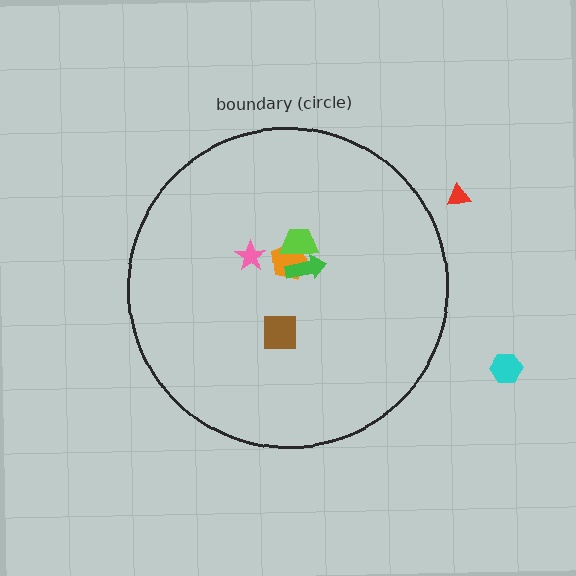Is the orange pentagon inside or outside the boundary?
Inside.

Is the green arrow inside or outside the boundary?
Inside.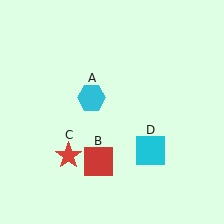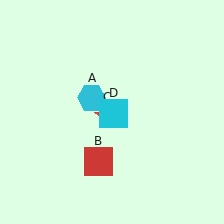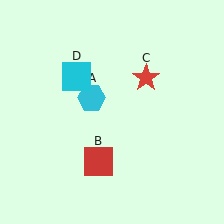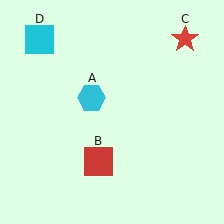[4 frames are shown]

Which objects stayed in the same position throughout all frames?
Cyan hexagon (object A) and red square (object B) remained stationary.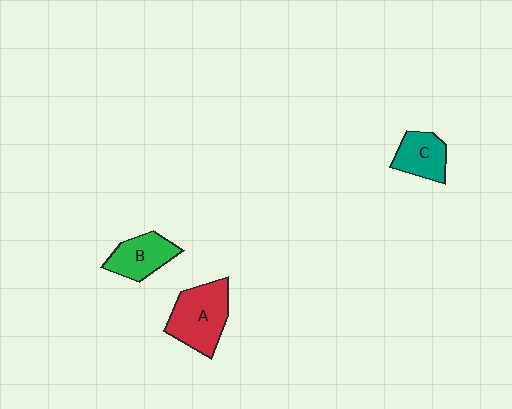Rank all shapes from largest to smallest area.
From largest to smallest: A (red), B (green), C (teal).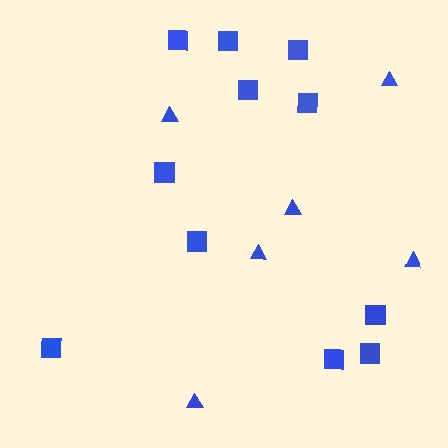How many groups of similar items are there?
There are 2 groups: one group of squares (11) and one group of triangles (6).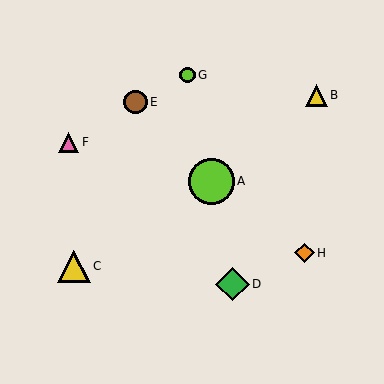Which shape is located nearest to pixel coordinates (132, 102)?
The brown circle (labeled E) at (135, 102) is nearest to that location.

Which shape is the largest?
The lime circle (labeled A) is the largest.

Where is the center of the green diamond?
The center of the green diamond is at (232, 284).